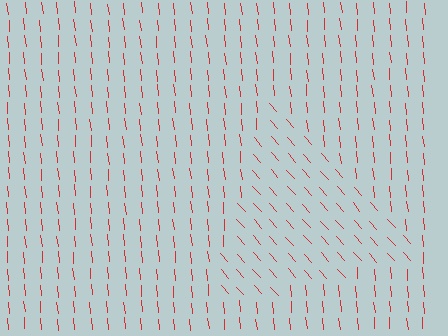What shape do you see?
I see a triangle.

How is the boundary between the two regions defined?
The boundary is defined purely by a change in line orientation (approximately 36 degrees difference). All lines are the same color and thickness.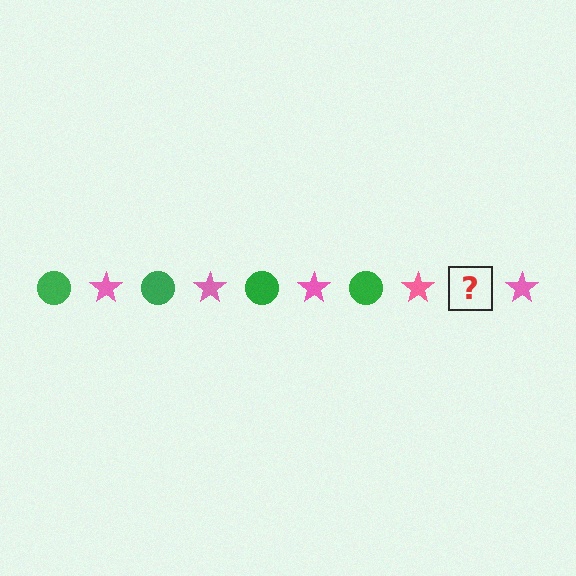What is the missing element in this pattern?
The missing element is a green circle.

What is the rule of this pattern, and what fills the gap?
The rule is that the pattern alternates between green circle and pink star. The gap should be filled with a green circle.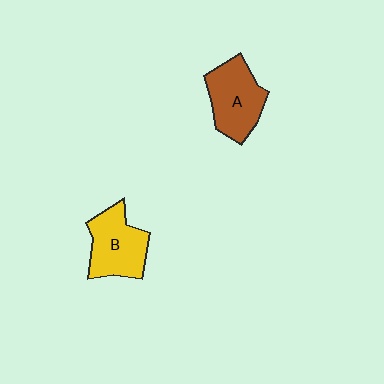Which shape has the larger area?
Shape A (brown).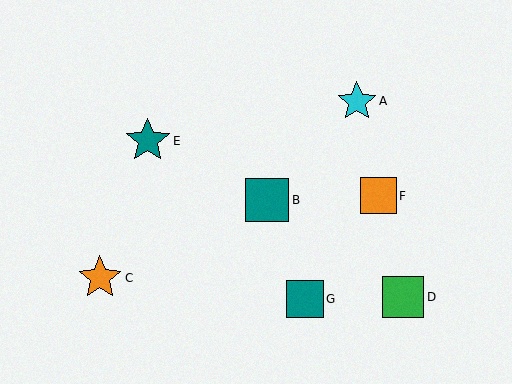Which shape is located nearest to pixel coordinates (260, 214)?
The teal square (labeled B) at (267, 200) is nearest to that location.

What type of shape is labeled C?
Shape C is an orange star.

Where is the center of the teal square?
The center of the teal square is at (267, 200).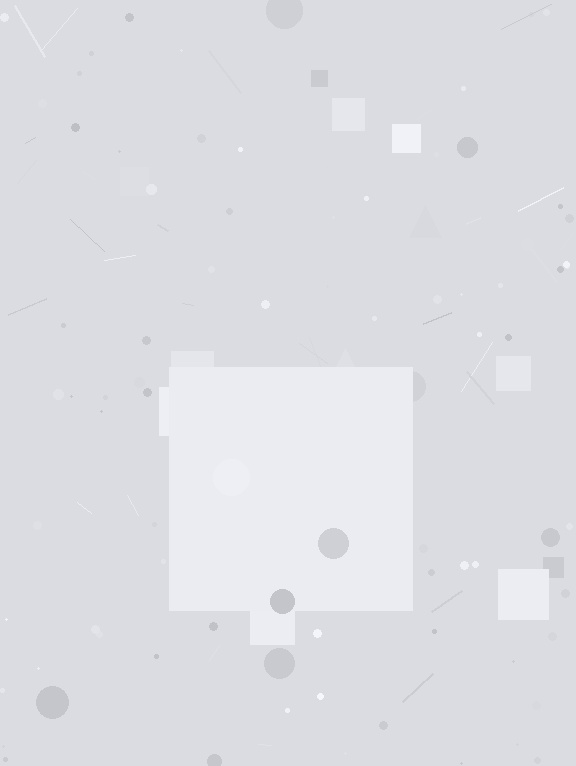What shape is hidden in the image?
A square is hidden in the image.